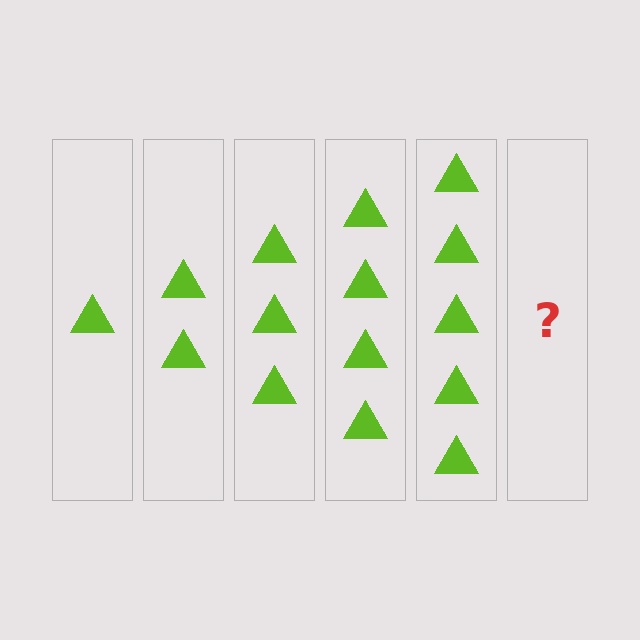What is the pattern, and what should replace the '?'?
The pattern is that each step adds one more triangle. The '?' should be 6 triangles.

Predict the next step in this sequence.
The next step is 6 triangles.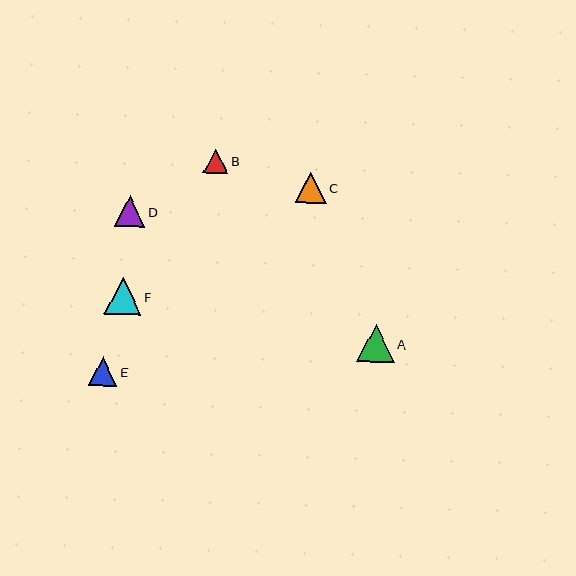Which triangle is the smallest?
Triangle B is the smallest with a size of approximately 24 pixels.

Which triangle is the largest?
Triangle A is the largest with a size of approximately 38 pixels.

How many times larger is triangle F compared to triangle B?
Triangle F is approximately 1.5 times the size of triangle B.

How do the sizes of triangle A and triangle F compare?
Triangle A and triangle F are approximately the same size.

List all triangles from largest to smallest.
From largest to smallest: A, F, C, D, E, B.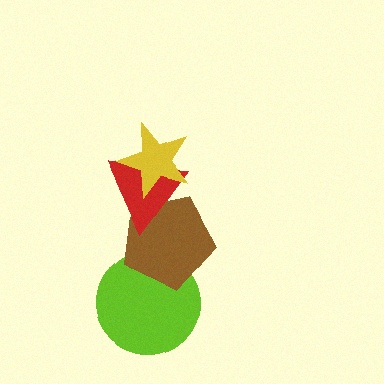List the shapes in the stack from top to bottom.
From top to bottom: the yellow star, the red triangle, the brown pentagon, the lime circle.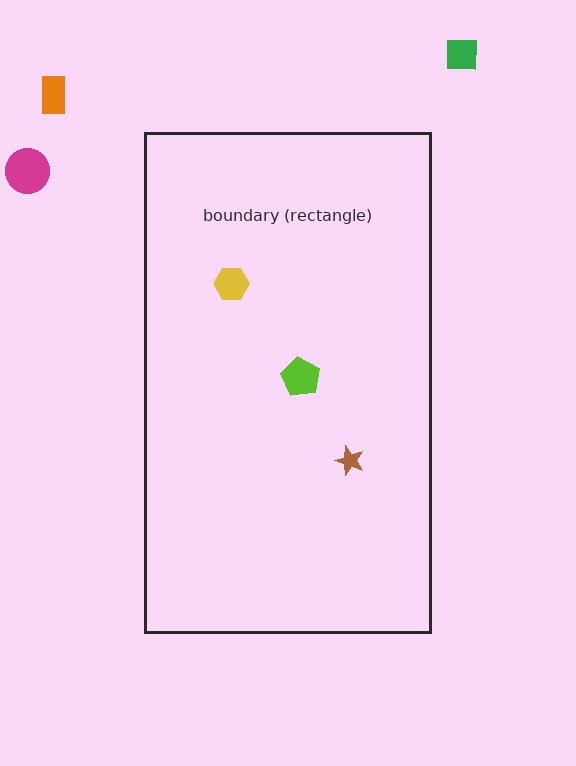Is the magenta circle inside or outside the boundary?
Outside.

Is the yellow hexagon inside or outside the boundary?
Inside.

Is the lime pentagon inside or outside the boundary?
Inside.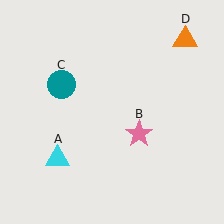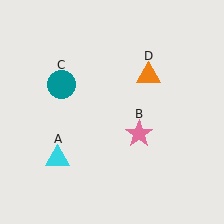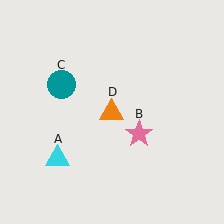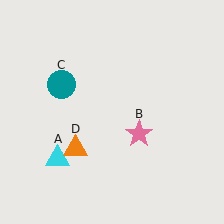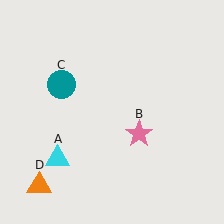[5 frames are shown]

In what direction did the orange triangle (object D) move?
The orange triangle (object D) moved down and to the left.